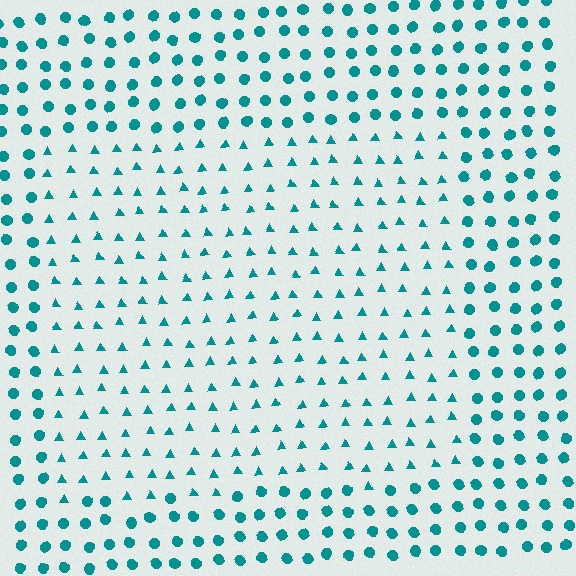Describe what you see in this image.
The image is filled with small teal elements arranged in a uniform grid. A rectangle-shaped region contains triangles, while the surrounding area contains circles. The boundary is defined purely by the change in element shape.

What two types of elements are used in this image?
The image uses triangles inside the rectangle region and circles outside it.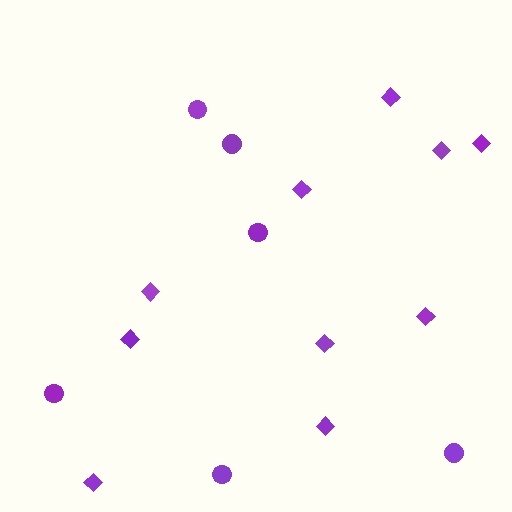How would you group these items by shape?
There are 2 groups: one group of diamonds (10) and one group of circles (6).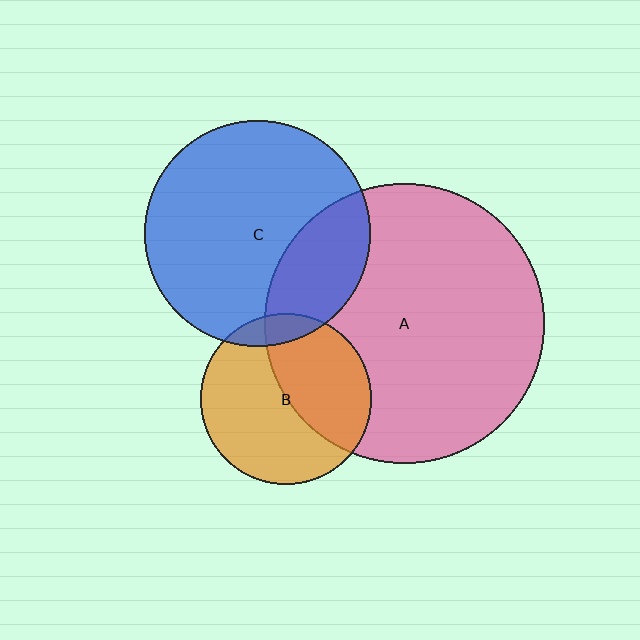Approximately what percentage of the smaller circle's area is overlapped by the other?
Approximately 45%.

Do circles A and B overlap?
Yes.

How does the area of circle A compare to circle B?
Approximately 2.7 times.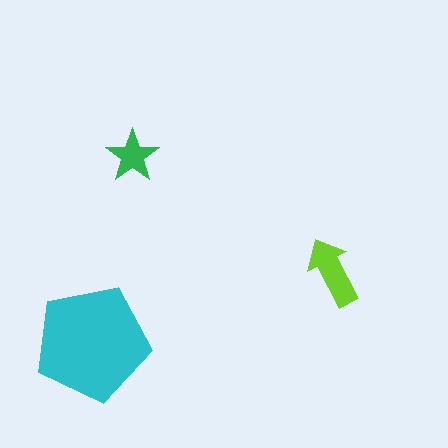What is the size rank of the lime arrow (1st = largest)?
2nd.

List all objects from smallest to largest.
The green star, the lime arrow, the cyan pentagon.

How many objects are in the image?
There are 3 objects in the image.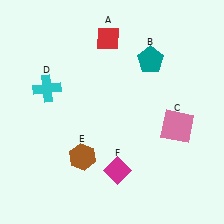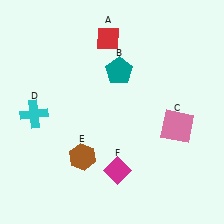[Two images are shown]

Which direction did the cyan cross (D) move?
The cyan cross (D) moved down.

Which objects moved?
The objects that moved are: the teal pentagon (B), the cyan cross (D).